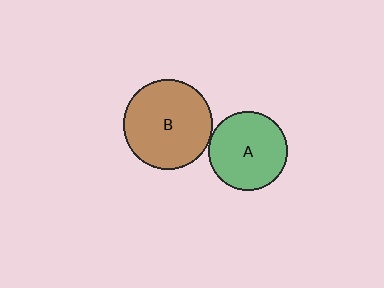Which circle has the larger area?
Circle B (brown).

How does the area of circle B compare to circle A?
Approximately 1.3 times.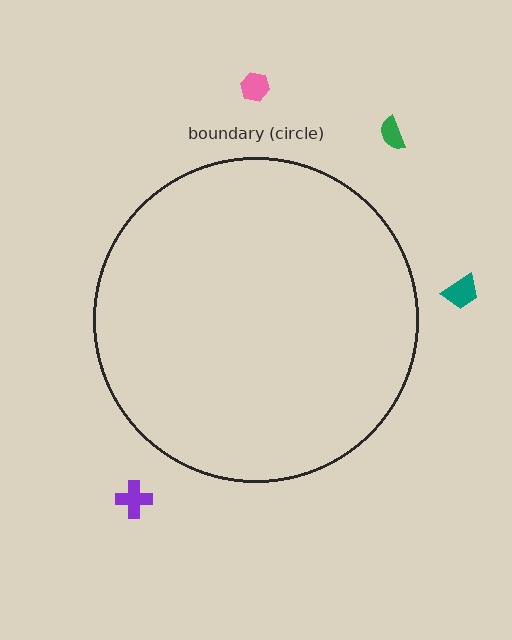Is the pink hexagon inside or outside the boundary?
Outside.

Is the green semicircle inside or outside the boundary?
Outside.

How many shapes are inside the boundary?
0 inside, 4 outside.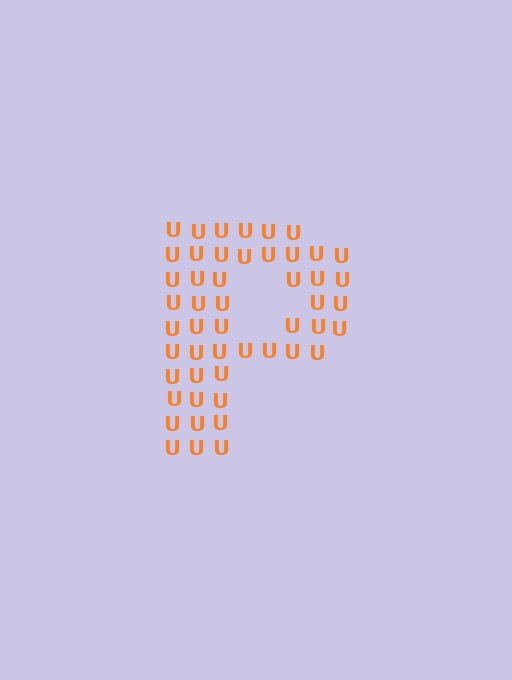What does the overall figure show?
The overall figure shows the letter P.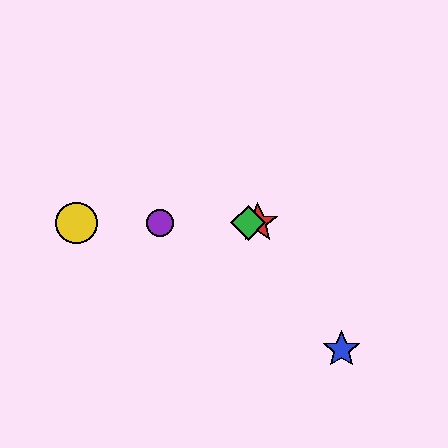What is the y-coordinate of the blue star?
The blue star is at y≈350.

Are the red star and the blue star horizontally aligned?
No, the red star is at y≈223 and the blue star is at y≈350.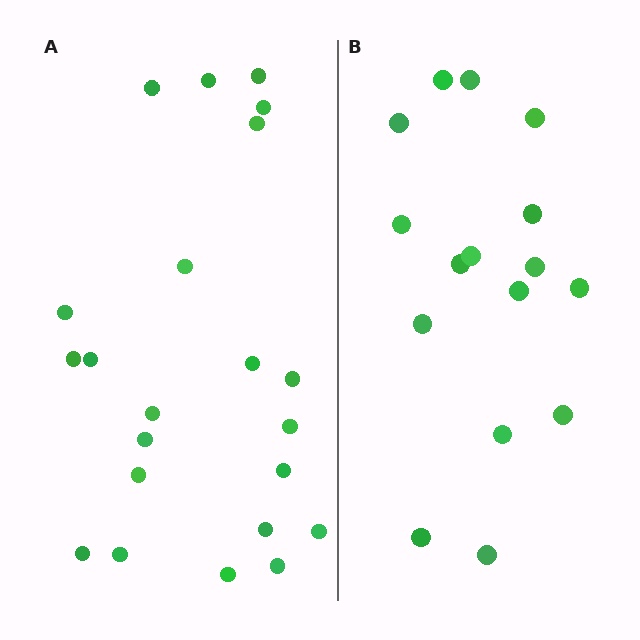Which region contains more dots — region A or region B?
Region A (the left region) has more dots.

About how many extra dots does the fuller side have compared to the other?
Region A has about 6 more dots than region B.